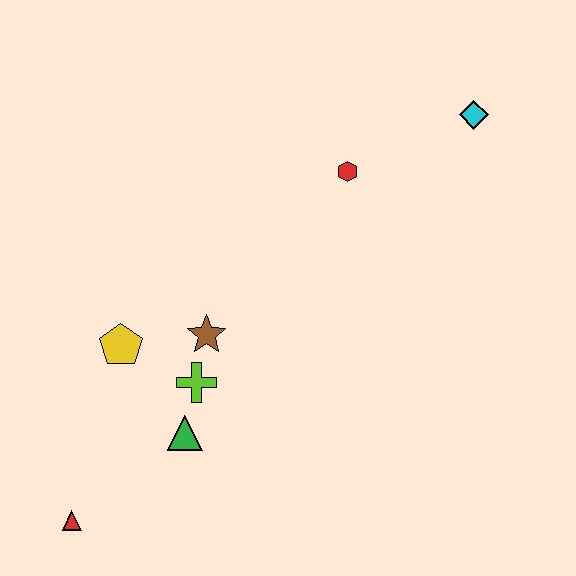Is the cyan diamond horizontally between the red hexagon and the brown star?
No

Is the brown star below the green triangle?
No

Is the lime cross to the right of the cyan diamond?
No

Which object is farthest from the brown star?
The cyan diamond is farthest from the brown star.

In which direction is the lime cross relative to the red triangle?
The lime cross is above the red triangle.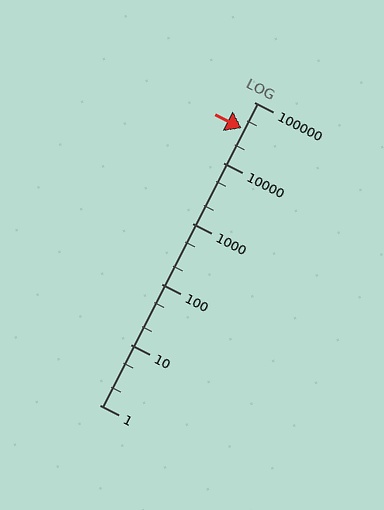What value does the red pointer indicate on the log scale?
The pointer indicates approximately 37000.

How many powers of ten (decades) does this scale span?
The scale spans 5 decades, from 1 to 100000.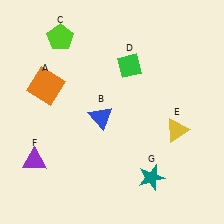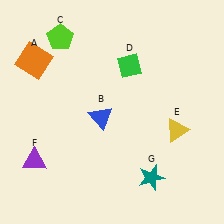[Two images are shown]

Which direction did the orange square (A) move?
The orange square (A) moved up.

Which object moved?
The orange square (A) moved up.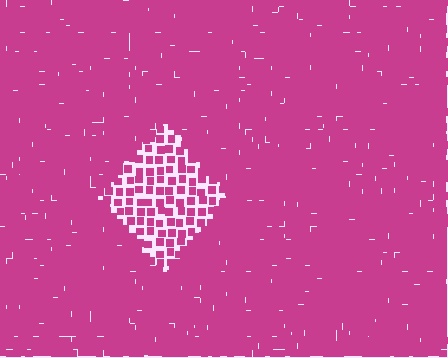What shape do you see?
I see a diamond.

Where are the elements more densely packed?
The elements are more densely packed outside the diamond boundary.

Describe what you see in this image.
The image contains small magenta elements arranged at two different densities. A diamond-shaped region is visible where the elements are less densely packed than the surrounding area.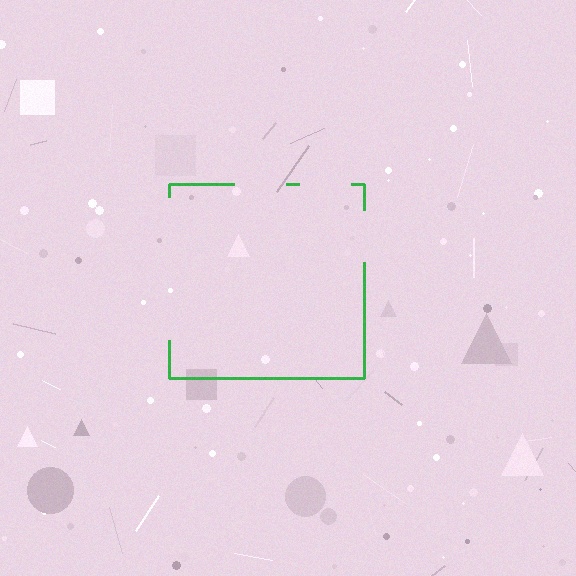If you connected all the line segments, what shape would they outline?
They would outline a square.